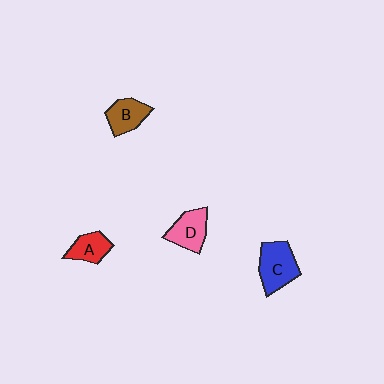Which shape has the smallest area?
Shape A (red).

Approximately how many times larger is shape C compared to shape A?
Approximately 1.5 times.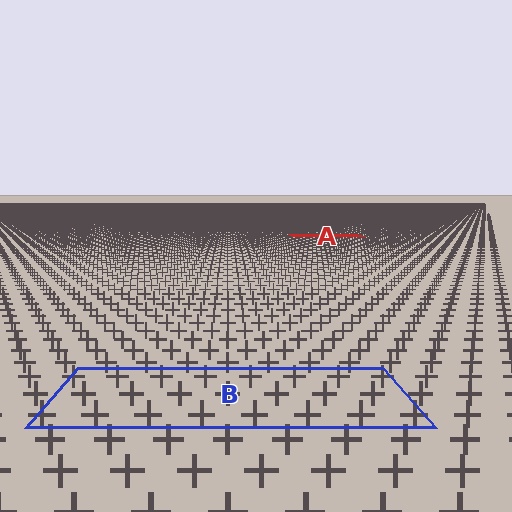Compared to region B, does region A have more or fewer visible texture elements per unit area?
Region A has more texture elements per unit area — they are packed more densely because it is farther away.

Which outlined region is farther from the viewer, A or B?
Region A is farther from the viewer — the texture elements inside it appear smaller and more densely packed.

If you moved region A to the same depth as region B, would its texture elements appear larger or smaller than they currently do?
They would appear larger. At a closer depth, the same texture elements are projected at a bigger on-screen size.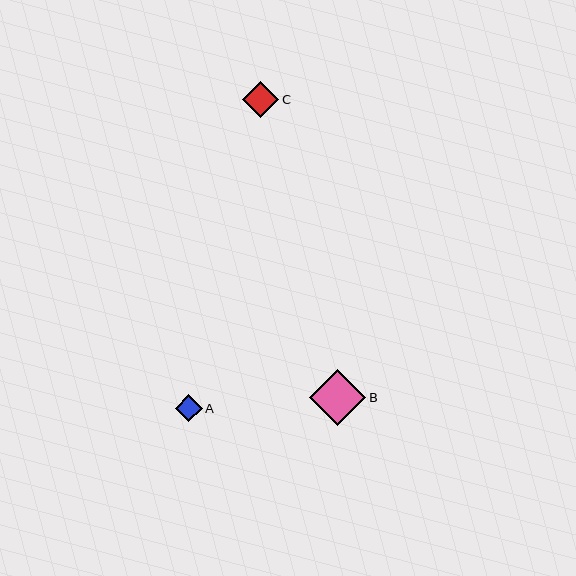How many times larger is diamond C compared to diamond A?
Diamond C is approximately 1.3 times the size of diamond A.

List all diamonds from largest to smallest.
From largest to smallest: B, C, A.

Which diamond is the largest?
Diamond B is the largest with a size of approximately 56 pixels.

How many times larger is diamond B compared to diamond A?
Diamond B is approximately 2.1 times the size of diamond A.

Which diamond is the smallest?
Diamond A is the smallest with a size of approximately 27 pixels.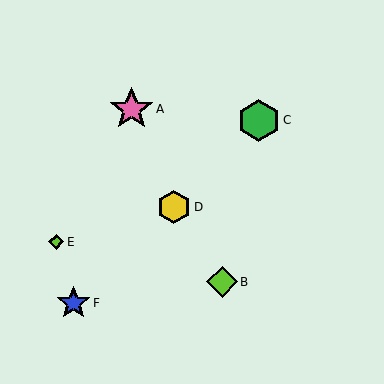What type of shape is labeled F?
Shape F is a blue star.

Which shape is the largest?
The pink star (labeled A) is the largest.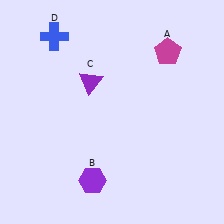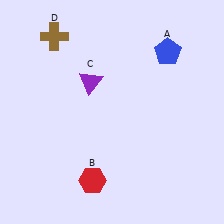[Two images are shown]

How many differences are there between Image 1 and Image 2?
There are 3 differences between the two images.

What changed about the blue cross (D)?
In Image 1, D is blue. In Image 2, it changed to brown.